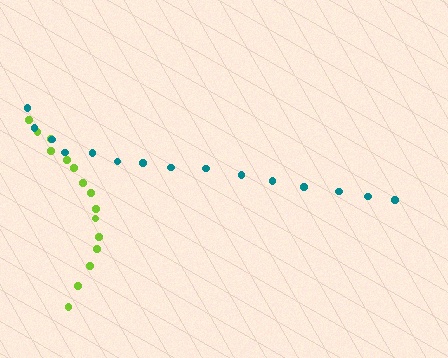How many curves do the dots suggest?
There are 2 distinct paths.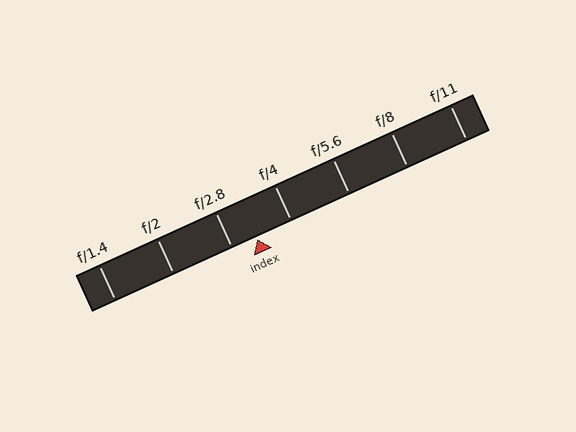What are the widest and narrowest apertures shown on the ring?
The widest aperture shown is f/1.4 and the narrowest is f/11.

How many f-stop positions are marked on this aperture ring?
There are 7 f-stop positions marked.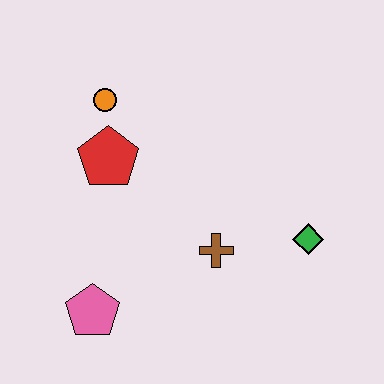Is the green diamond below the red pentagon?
Yes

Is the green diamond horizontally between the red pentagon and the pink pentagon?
No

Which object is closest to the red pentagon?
The orange circle is closest to the red pentagon.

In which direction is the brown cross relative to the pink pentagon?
The brown cross is to the right of the pink pentagon.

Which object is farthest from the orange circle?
The green diamond is farthest from the orange circle.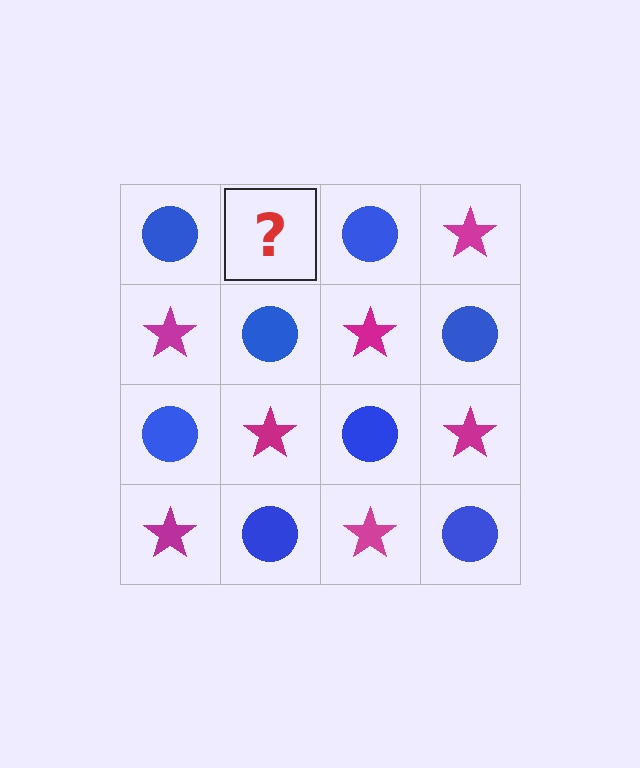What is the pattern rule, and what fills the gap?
The rule is that it alternates blue circle and magenta star in a checkerboard pattern. The gap should be filled with a magenta star.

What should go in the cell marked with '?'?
The missing cell should contain a magenta star.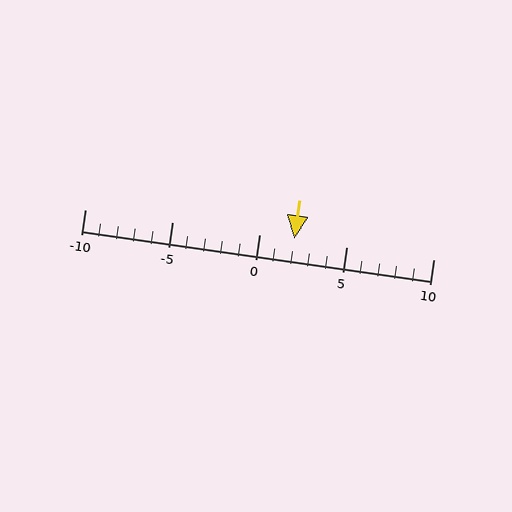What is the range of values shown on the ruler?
The ruler shows values from -10 to 10.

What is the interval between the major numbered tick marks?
The major tick marks are spaced 5 units apart.